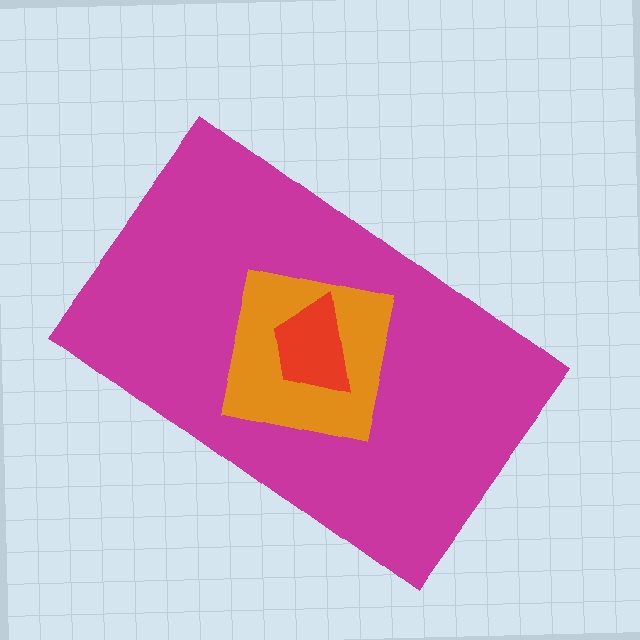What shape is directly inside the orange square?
The red trapezoid.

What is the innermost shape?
The red trapezoid.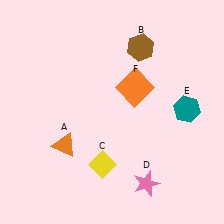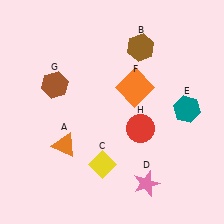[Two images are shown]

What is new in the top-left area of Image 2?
A brown hexagon (G) was added in the top-left area of Image 2.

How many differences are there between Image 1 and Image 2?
There are 2 differences between the two images.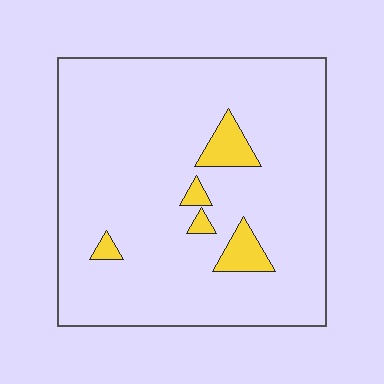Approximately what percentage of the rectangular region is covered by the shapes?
Approximately 5%.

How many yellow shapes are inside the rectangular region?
5.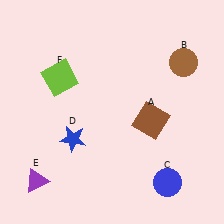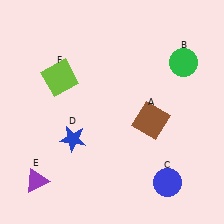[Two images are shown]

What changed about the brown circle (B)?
In Image 1, B is brown. In Image 2, it changed to green.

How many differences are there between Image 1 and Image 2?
There is 1 difference between the two images.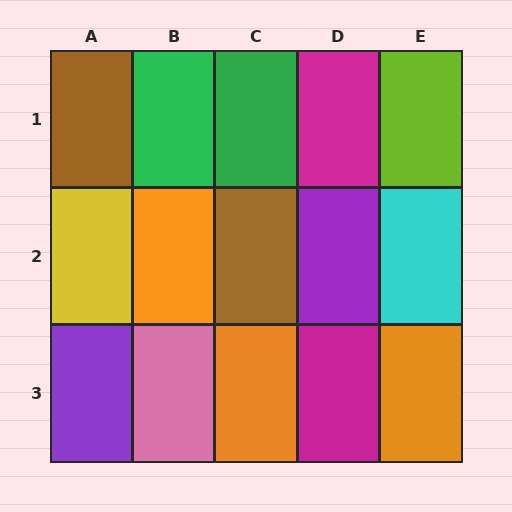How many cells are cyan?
1 cell is cyan.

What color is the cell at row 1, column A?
Brown.